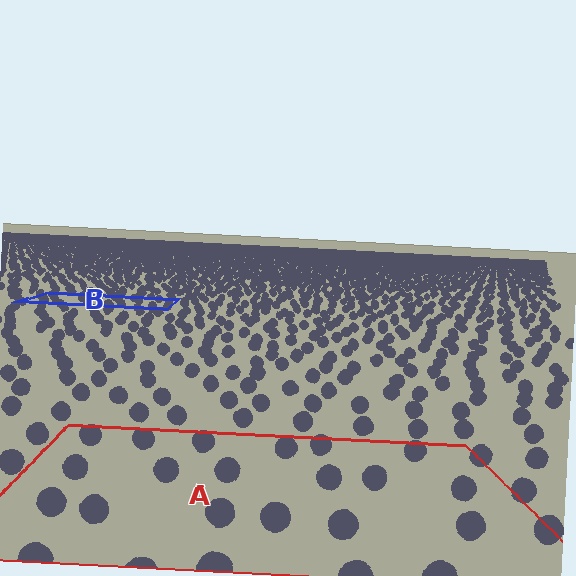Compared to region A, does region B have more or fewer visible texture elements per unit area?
Region B has more texture elements per unit area — they are packed more densely because it is farther away.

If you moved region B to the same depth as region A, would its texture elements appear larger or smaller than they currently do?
They would appear larger. At a closer depth, the same texture elements are projected at a bigger on-screen size.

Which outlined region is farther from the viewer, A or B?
Region B is farther from the viewer — the texture elements inside it appear smaller and more densely packed.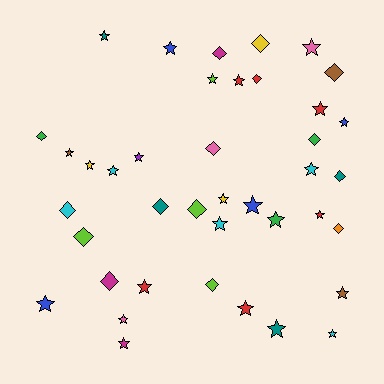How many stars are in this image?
There are 25 stars.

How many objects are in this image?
There are 40 objects.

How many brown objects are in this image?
There are 3 brown objects.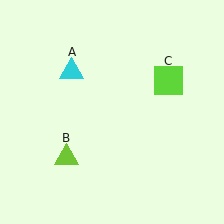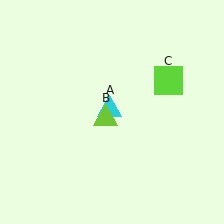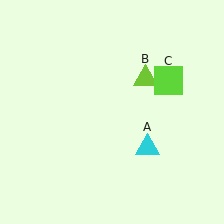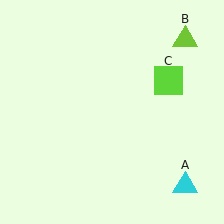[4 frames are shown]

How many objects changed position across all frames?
2 objects changed position: cyan triangle (object A), lime triangle (object B).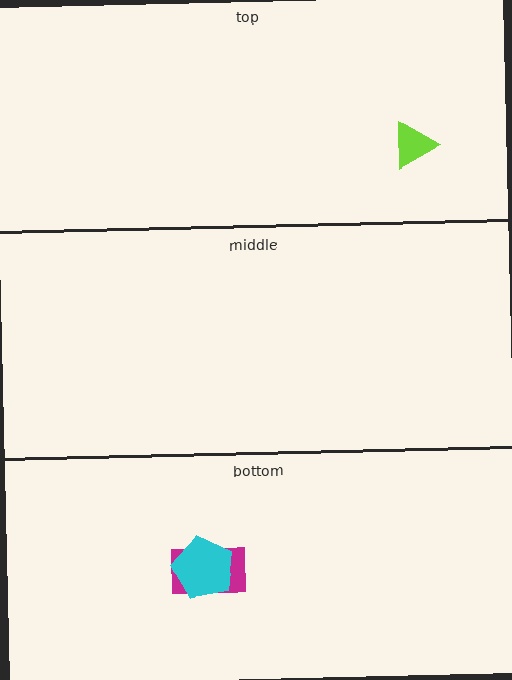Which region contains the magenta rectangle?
The bottom region.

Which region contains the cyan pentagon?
The bottom region.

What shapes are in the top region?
The lime triangle.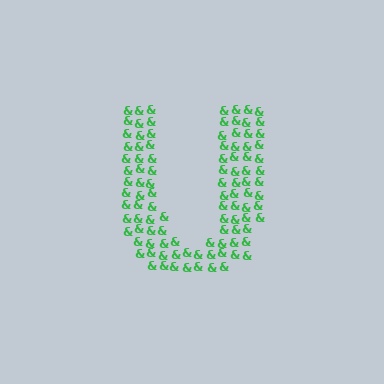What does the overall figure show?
The overall figure shows the letter U.